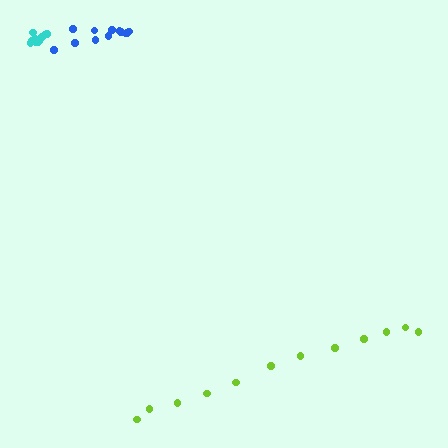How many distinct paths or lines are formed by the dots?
There are 3 distinct paths.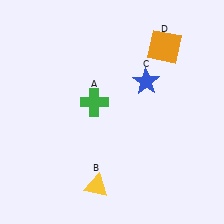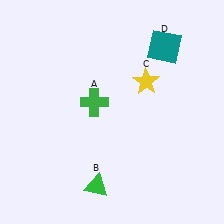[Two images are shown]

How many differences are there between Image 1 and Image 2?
There are 3 differences between the two images.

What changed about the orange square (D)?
In Image 1, D is orange. In Image 2, it changed to teal.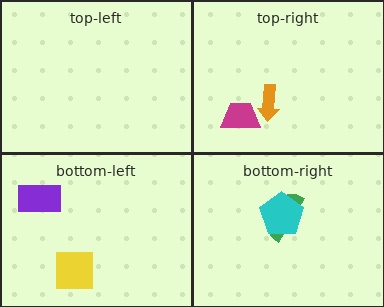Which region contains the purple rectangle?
The bottom-left region.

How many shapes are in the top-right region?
2.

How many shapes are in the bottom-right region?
2.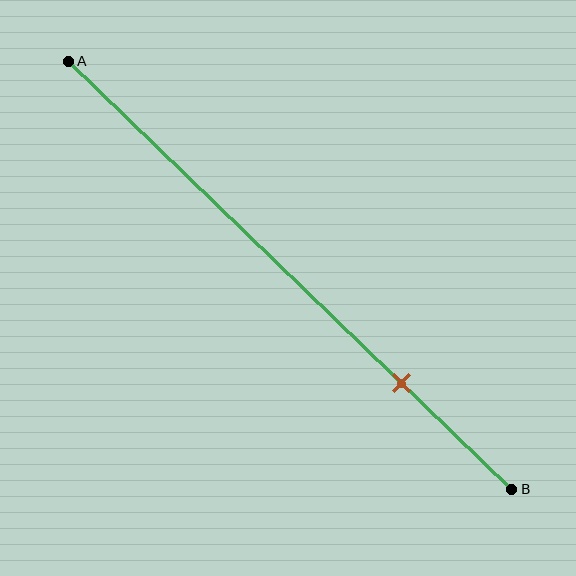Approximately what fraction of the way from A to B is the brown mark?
The brown mark is approximately 75% of the way from A to B.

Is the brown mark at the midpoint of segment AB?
No, the mark is at about 75% from A, not at the 50% midpoint.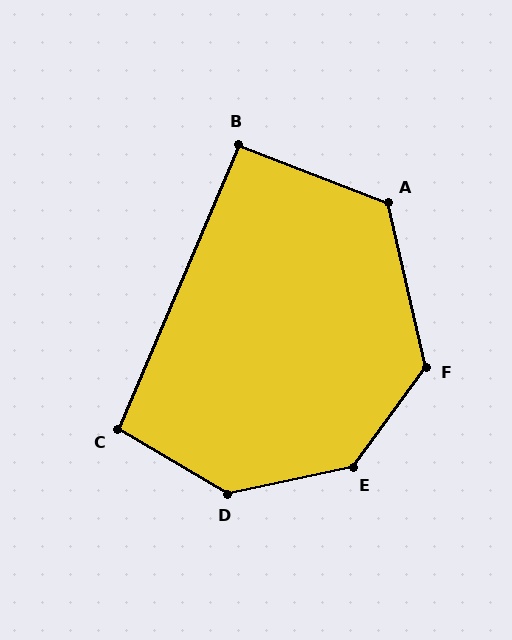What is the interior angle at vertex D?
Approximately 137 degrees (obtuse).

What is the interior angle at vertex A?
Approximately 124 degrees (obtuse).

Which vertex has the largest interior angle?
E, at approximately 138 degrees.